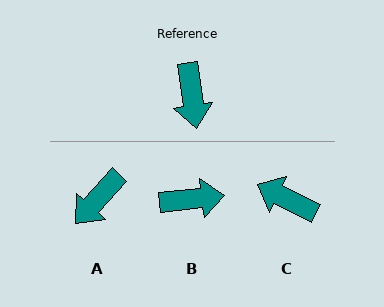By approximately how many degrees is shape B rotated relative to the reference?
Approximately 89 degrees counter-clockwise.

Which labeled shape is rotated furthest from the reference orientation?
C, about 124 degrees away.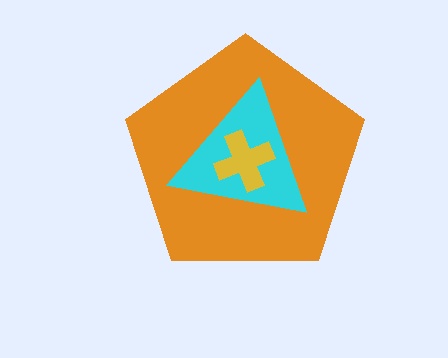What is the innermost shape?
The yellow cross.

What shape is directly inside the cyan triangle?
The yellow cross.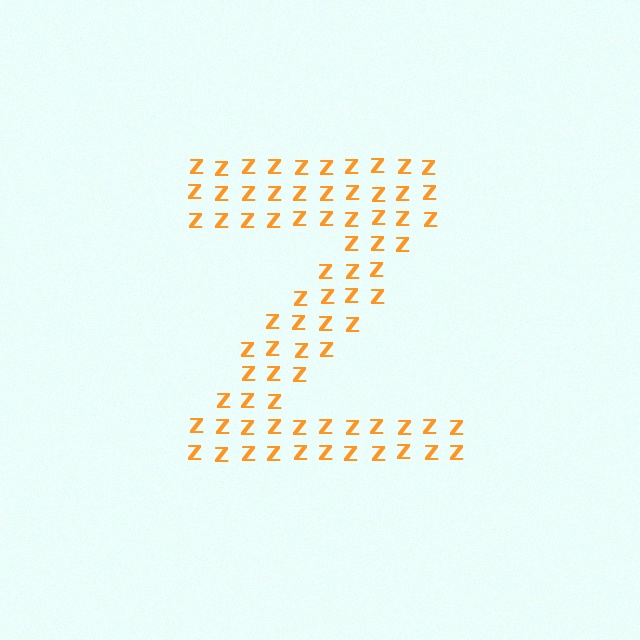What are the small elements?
The small elements are letter Z's.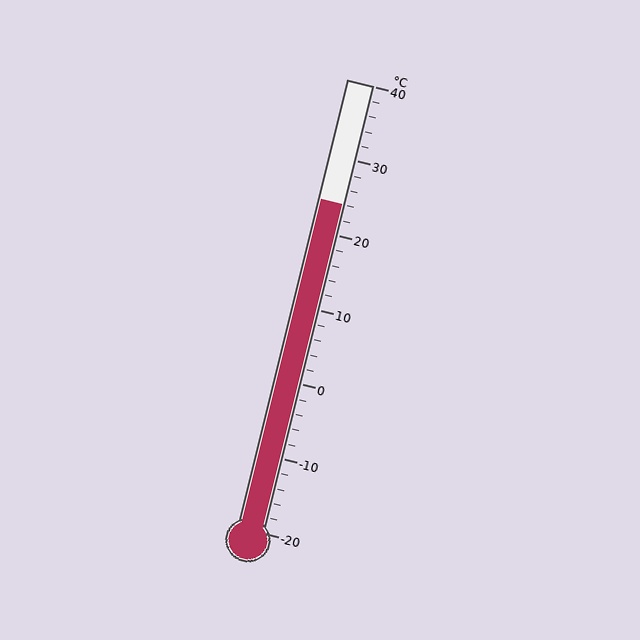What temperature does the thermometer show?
The thermometer shows approximately 24°C.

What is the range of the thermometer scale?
The thermometer scale ranges from -20°C to 40°C.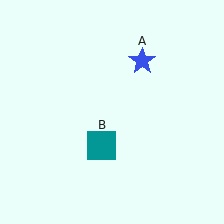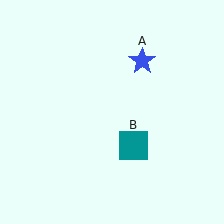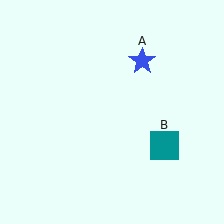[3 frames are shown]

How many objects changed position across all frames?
1 object changed position: teal square (object B).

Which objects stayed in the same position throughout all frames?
Blue star (object A) remained stationary.